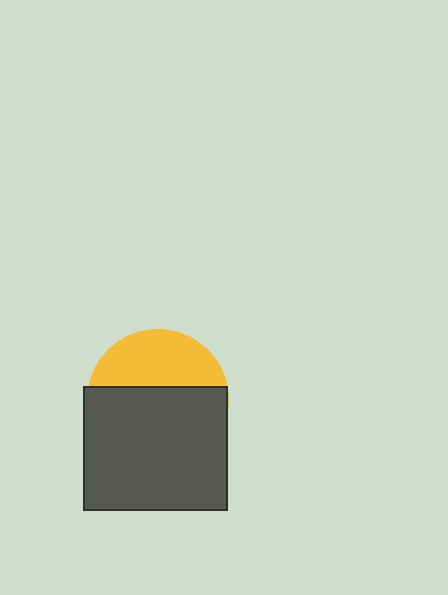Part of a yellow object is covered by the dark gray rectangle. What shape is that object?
It is a circle.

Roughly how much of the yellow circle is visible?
A small part of it is visible (roughly 37%).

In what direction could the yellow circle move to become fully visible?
The yellow circle could move up. That would shift it out from behind the dark gray rectangle entirely.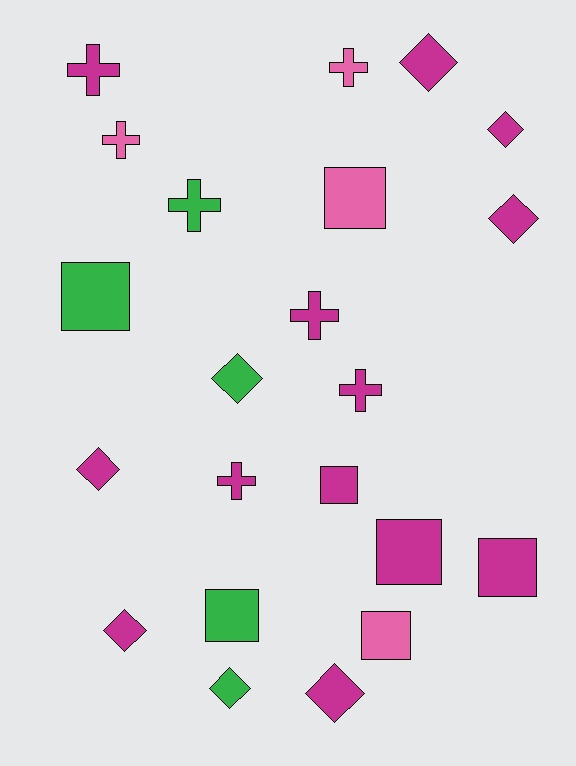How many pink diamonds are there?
There are no pink diamonds.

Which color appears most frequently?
Magenta, with 13 objects.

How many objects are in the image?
There are 22 objects.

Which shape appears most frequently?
Diamond, with 8 objects.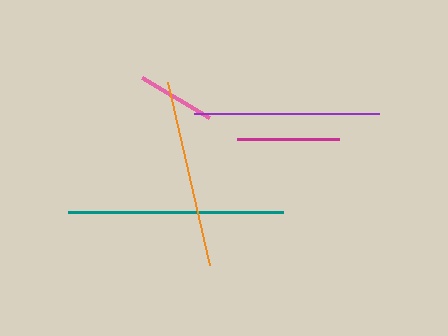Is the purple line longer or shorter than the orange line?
The orange line is longer than the purple line.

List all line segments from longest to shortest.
From longest to shortest: teal, orange, purple, magenta, pink.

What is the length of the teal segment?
The teal segment is approximately 215 pixels long.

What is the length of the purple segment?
The purple segment is approximately 185 pixels long.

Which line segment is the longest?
The teal line is the longest at approximately 215 pixels.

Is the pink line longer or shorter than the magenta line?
The magenta line is longer than the pink line.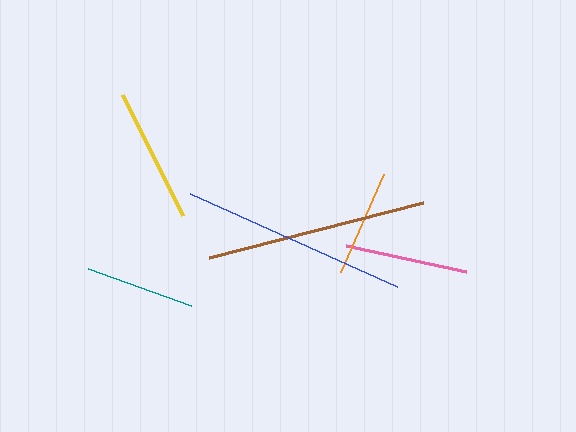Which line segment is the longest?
The blue line is the longest at approximately 228 pixels.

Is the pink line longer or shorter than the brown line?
The brown line is longer than the pink line.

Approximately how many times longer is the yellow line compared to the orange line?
The yellow line is approximately 1.3 times the length of the orange line.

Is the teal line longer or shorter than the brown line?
The brown line is longer than the teal line.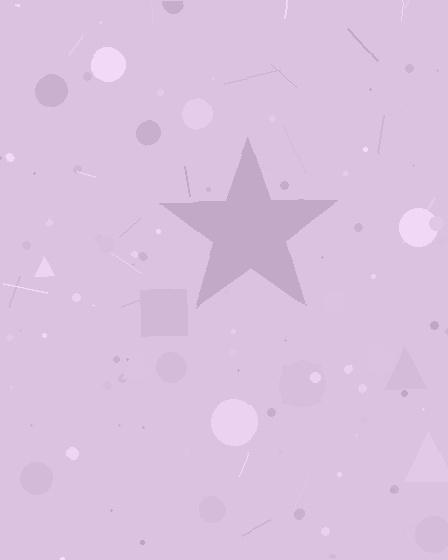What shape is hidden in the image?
A star is hidden in the image.